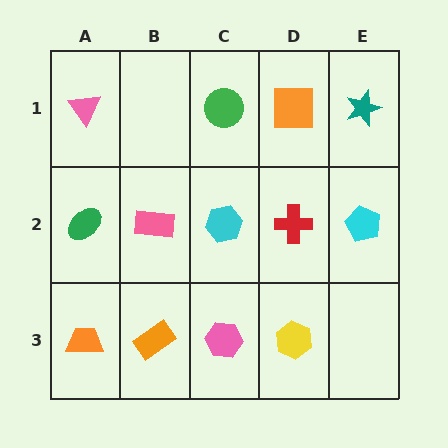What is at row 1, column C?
A green circle.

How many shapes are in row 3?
4 shapes.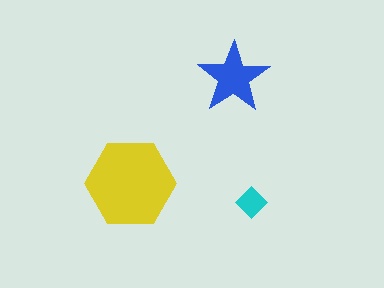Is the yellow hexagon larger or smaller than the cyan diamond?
Larger.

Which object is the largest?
The yellow hexagon.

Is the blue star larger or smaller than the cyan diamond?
Larger.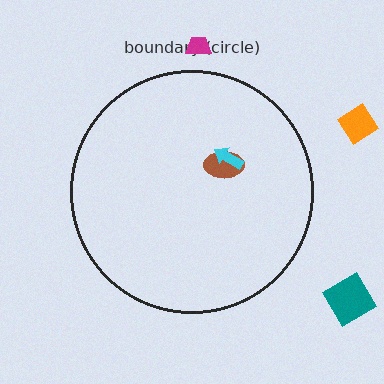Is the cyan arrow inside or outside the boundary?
Inside.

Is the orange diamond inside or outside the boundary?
Outside.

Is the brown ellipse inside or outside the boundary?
Inside.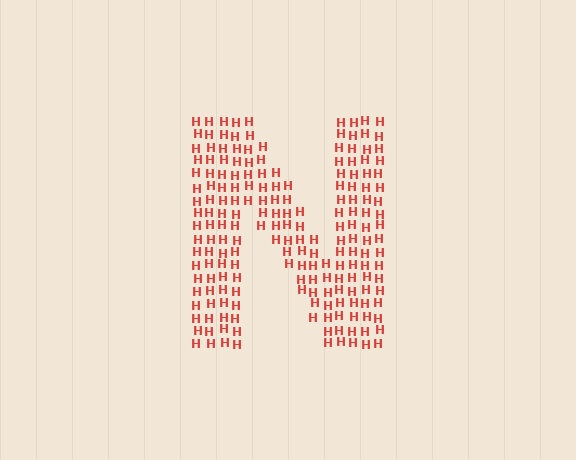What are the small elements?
The small elements are letter H's.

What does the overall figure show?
The overall figure shows the letter N.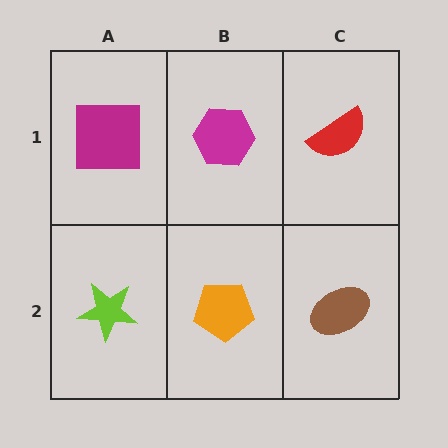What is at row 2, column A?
A lime star.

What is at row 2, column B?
An orange pentagon.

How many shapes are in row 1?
3 shapes.